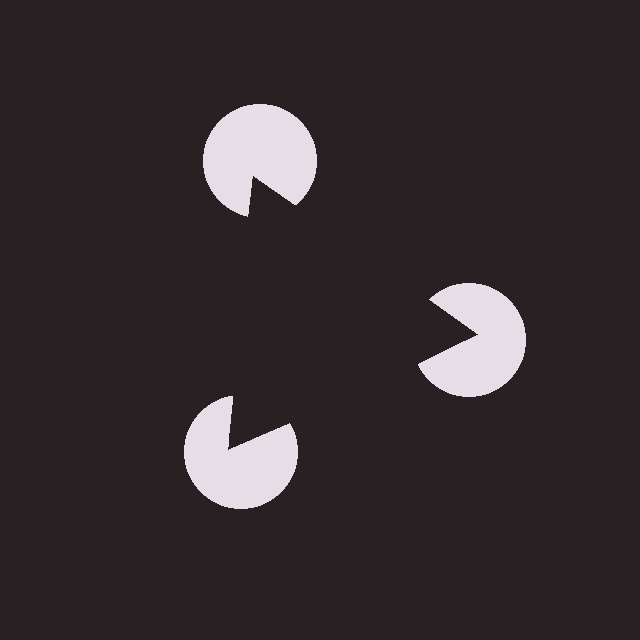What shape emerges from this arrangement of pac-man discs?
An illusory triangle — its edges are inferred from the aligned wedge cuts in the pac-man discs, not physically drawn.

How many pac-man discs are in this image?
There are 3 — one at each vertex of the illusory triangle.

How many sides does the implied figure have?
3 sides.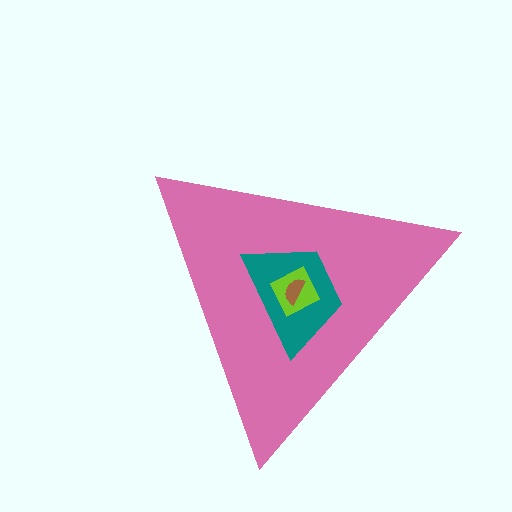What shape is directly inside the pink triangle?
The teal trapezoid.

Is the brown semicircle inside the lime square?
Yes.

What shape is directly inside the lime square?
The brown semicircle.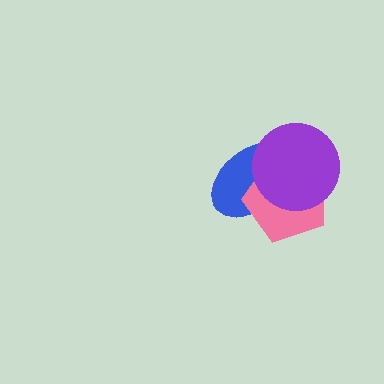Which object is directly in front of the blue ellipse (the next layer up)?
The pink pentagon is directly in front of the blue ellipse.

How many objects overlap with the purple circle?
2 objects overlap with the purple circle.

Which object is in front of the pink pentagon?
The purple circle is in front of the pink pentagon.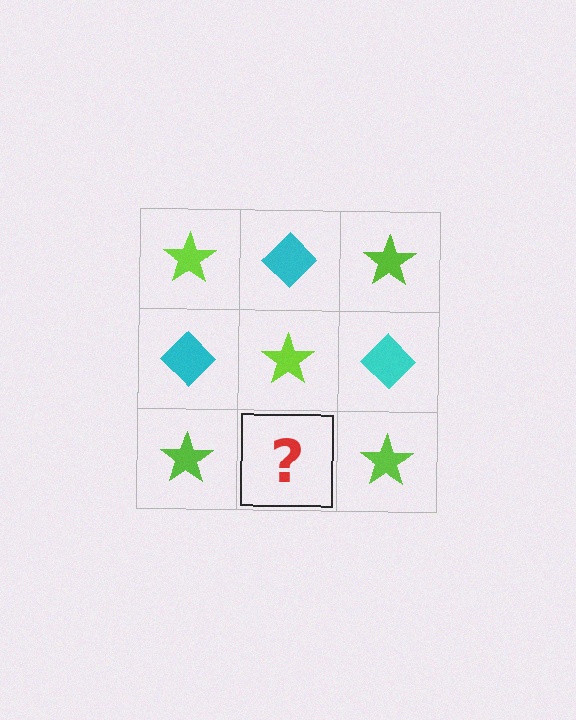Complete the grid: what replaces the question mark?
The question mark should be replaced with a cyan diamond.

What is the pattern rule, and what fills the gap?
The rule is that it alternates lime star and cyan diamond in a checkerboard pattern. The gap should be filled with a cyan diamond.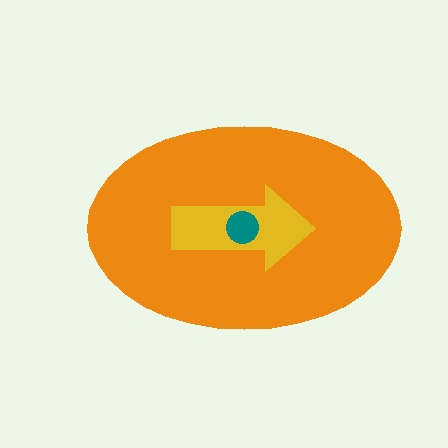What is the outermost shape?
The orange ellipse.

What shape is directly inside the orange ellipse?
The yellow arrow.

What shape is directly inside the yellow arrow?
The teal circle.